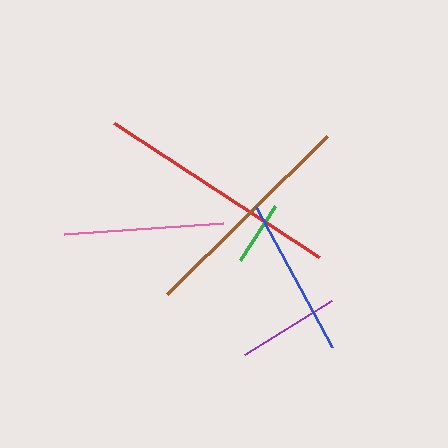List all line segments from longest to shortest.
From longest to shortest: red, brown, pink, blue, purple, green.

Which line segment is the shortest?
The green line is the shortest at approximately 64 pixels.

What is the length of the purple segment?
The purple segment is approximately 103 pixels long.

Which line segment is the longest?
The red line is the longest at approximately 245 pixels.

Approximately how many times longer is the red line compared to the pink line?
The red line is approximately 1.5 times the length of the pink line.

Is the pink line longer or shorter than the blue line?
The pink line is longer than the blue line.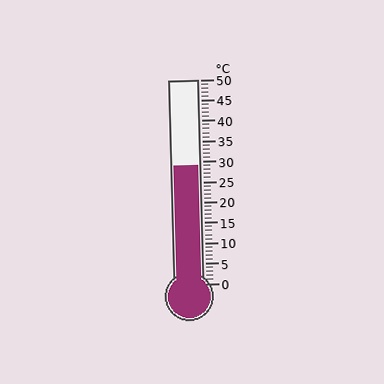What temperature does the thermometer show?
The thermometer shows approximately 29°C.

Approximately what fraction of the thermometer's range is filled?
The thermometer is filled to approximately 60% of its range.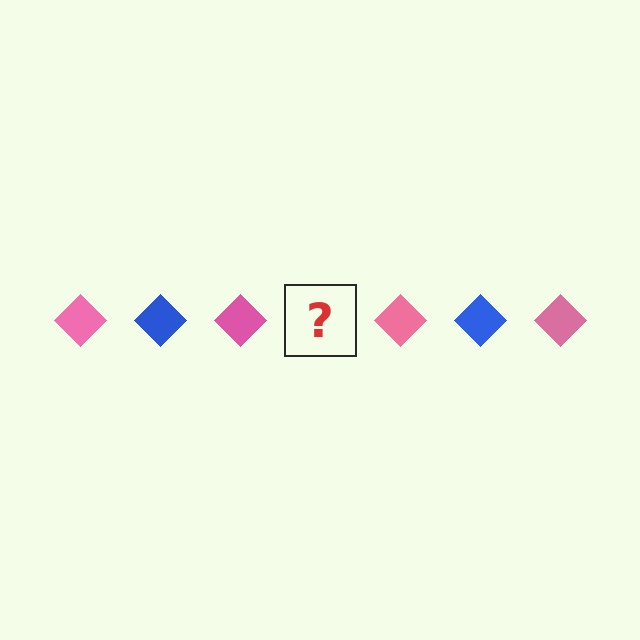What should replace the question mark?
The question mark should be replaced with a blue diamond.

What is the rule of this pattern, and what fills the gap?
The rule is that the pattern cycles through pink, blue diamonds. The gap should be filled with a blue diamond.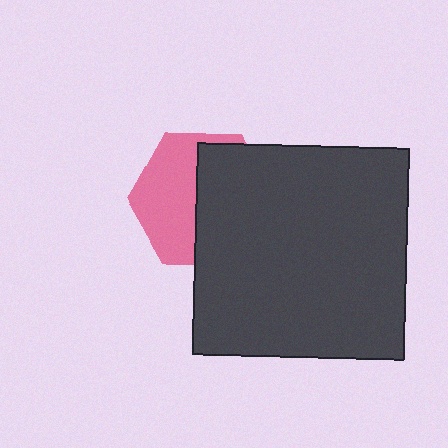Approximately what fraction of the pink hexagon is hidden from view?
Roughly 52% of the pink hexagon is hidden behind the dark gray square.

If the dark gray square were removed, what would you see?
You would see the complete pink hexagon.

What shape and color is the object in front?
The object in front is a dark gray square.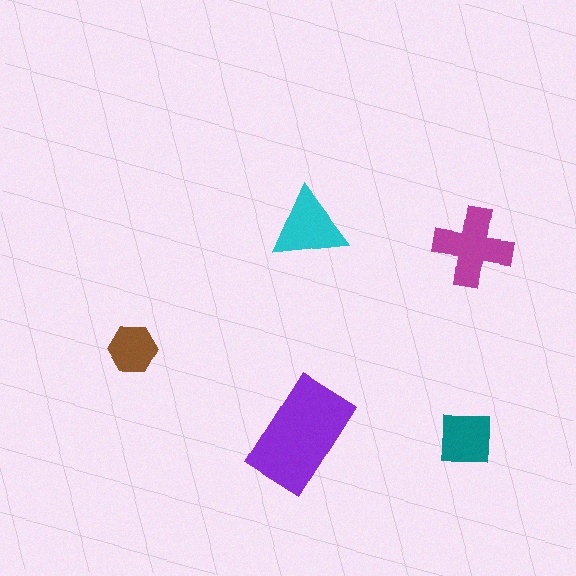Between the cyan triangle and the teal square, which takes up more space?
The cyan triangle.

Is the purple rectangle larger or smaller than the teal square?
Larger.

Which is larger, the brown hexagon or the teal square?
The teal square.